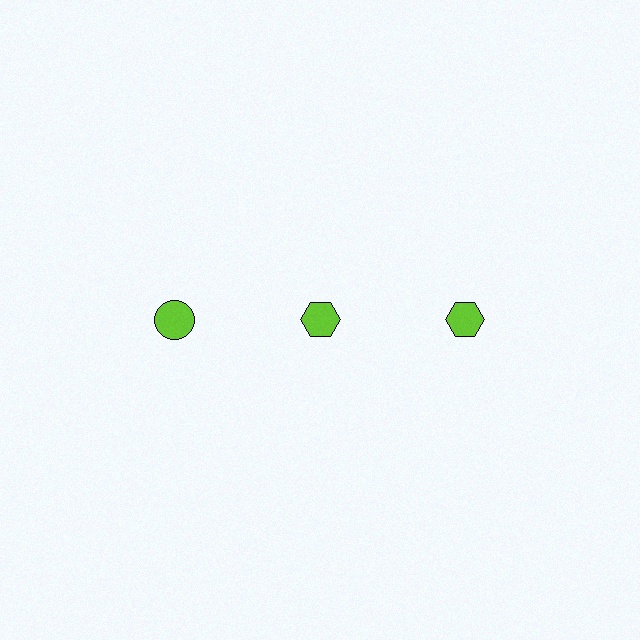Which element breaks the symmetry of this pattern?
The lime circle in the top row, leftmost column breaks the symmetry. All other shapes are lime hexagons.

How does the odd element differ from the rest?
It has a different shape: circle instead of hexagon.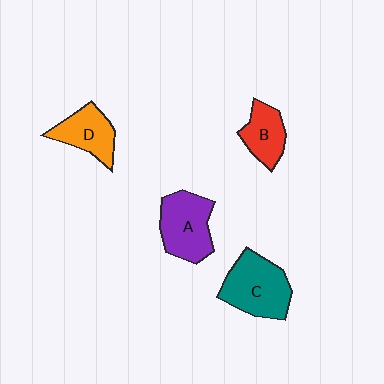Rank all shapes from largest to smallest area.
From largest to smallest: C (teal), A (purple), D (orange), B (red).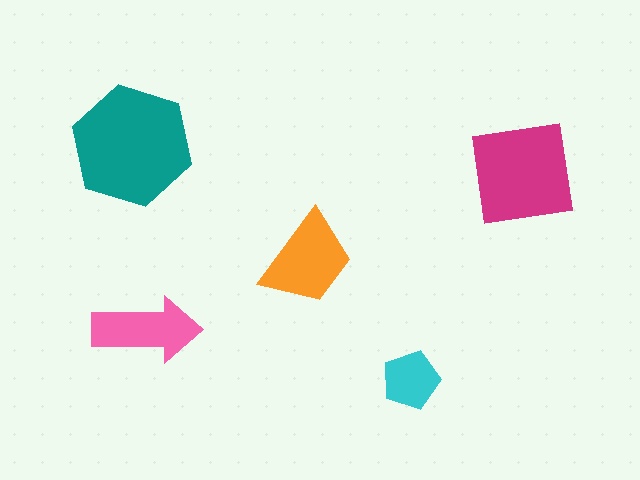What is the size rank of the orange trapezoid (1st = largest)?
3rd.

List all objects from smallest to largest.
The cyan pentagon, the pink arrow, the orange trapezoid, the magenta square, the teal hexagon.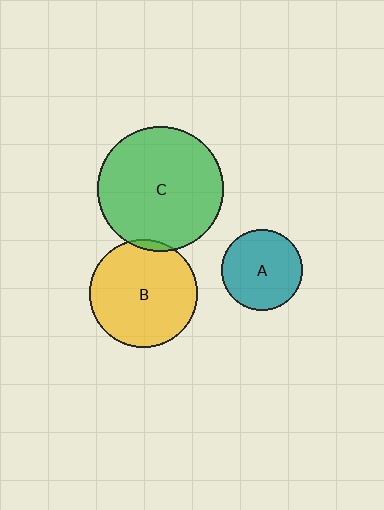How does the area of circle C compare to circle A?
Approximately 2.4 times.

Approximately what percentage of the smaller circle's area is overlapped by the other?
Approximately 5%.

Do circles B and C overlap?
Yes.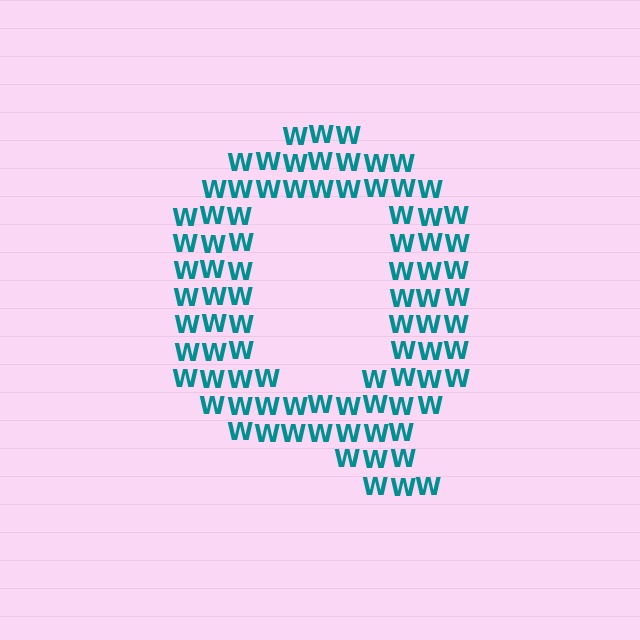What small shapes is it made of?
It is made of small letter W's.